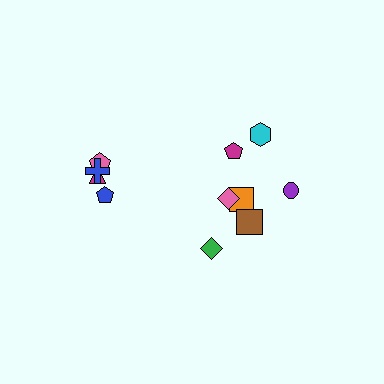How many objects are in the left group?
There are 4 objects.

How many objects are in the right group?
There are 7 objects.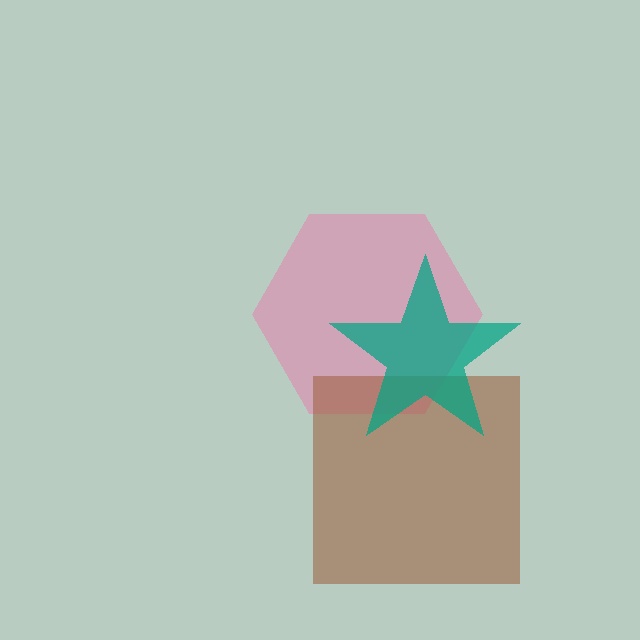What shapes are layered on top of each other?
The layered shapes are: a pink hexagon, a brown square, a teal star.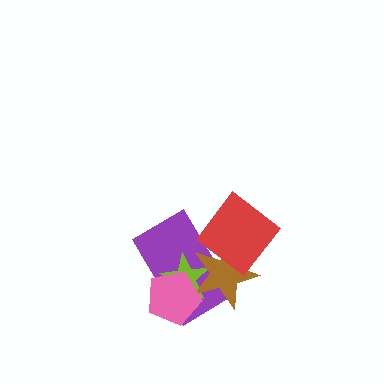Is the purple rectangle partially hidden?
Yes, it is partially covered by another shape.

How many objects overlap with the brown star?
4 objects overlap with the brown star.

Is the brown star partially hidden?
Yes, it is partially covered by another shape.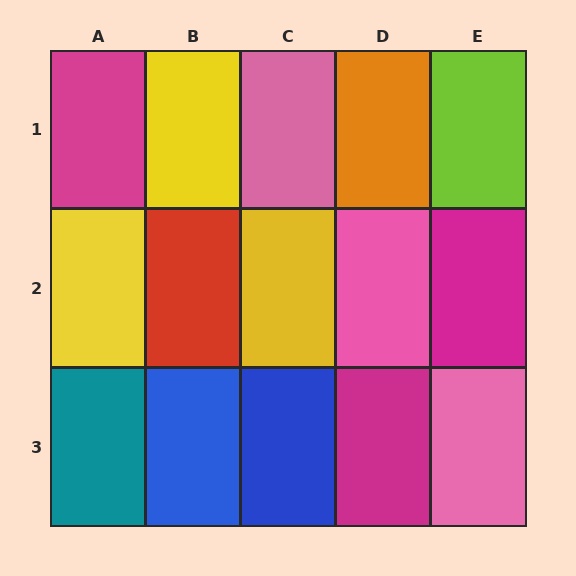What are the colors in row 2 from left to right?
Yellow, red, yellow, pink, magenta.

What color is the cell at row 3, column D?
Magenta.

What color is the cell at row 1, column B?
Yellow.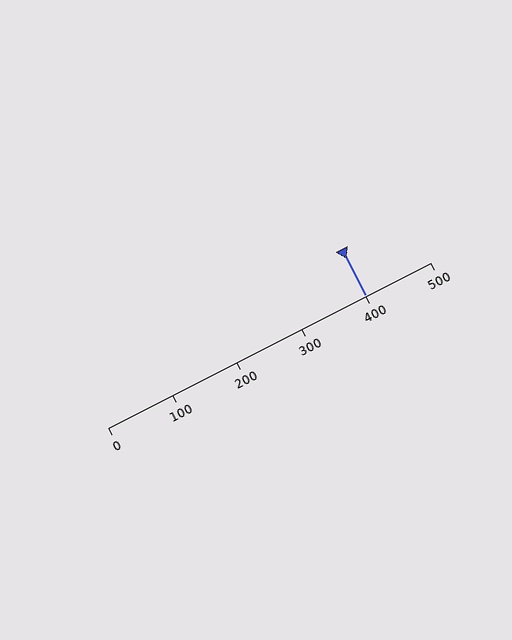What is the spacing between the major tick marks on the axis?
The major ticks are spaced 100 apart.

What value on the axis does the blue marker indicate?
The marker indicates approximately 400.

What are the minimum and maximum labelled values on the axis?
The axis runs from 0 to 500.